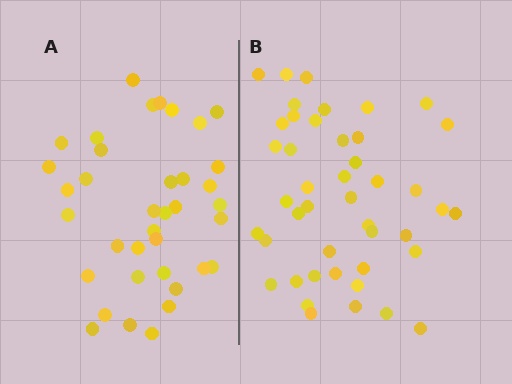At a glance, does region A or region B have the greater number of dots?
Region B (the right region) has more dots.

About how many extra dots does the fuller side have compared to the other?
Region B has roughly 8 or so more dots than region A.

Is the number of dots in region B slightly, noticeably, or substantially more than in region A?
Region B has only slightly more — the two regions are fairly close. The ratio is roughly 1.2 to 1.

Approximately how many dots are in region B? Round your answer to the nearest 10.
About 40 dots. (The exact count is 44, which rounds to 40.)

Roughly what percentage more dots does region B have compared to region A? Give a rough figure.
About 20% more.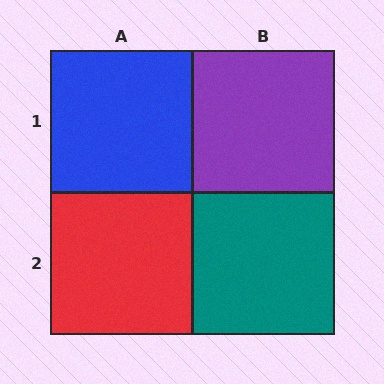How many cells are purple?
1 cell is purple.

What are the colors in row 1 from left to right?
Blue, purple.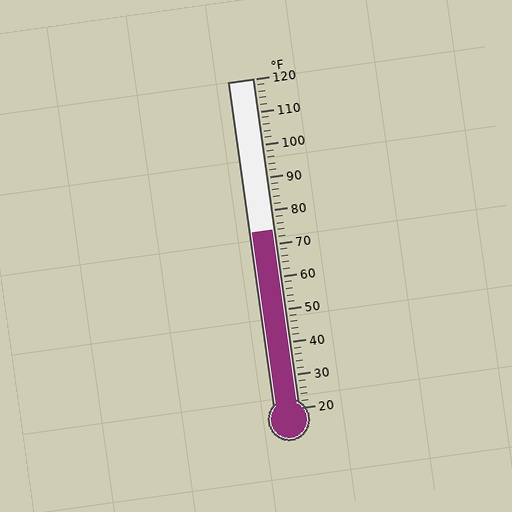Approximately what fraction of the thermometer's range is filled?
The thermometer is filled to approximately 55% of its range.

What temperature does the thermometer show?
The thermometer shows approximately 74°F.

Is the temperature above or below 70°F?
The temperature is above 70°F.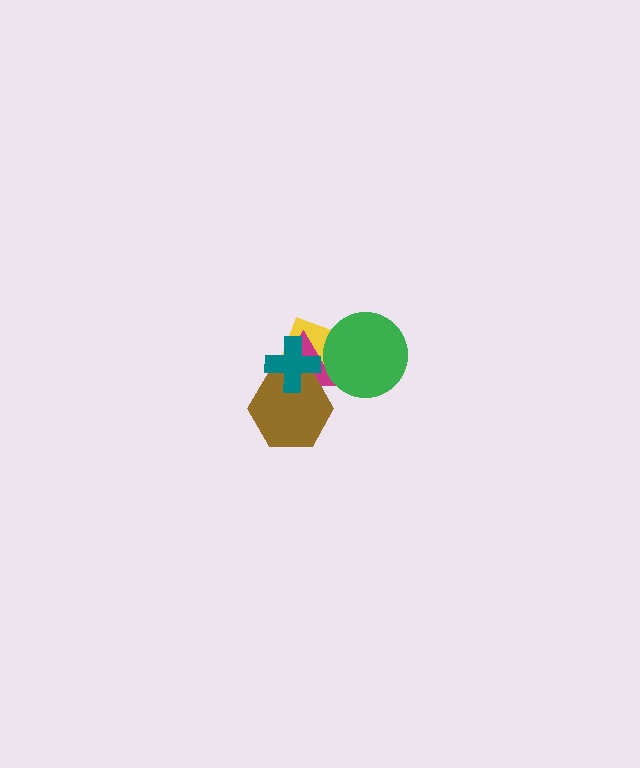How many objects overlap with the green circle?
2 objects overlap with the green circle.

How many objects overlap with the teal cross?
3 objects overlap with the teal cross.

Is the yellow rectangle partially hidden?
Yes, it is partially covered by another shape.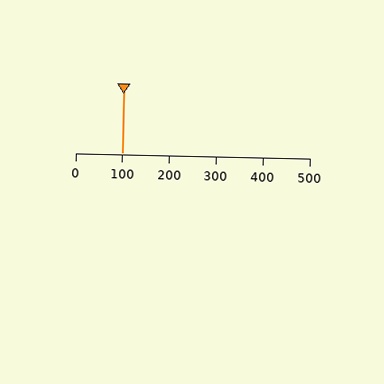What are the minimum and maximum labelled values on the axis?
The axis runs from 0 to 500.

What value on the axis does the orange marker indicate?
The marker indicates approximately 100.